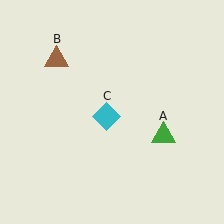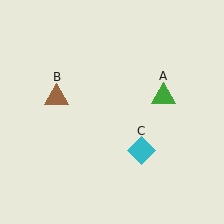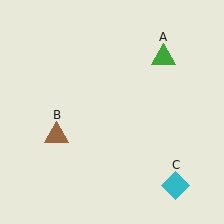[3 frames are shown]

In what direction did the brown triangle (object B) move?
The brown triangle (object B) moved down.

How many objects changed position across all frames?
3 objects changed position: green triangle (object A), brown triangle (object B), cyan diamond (object C).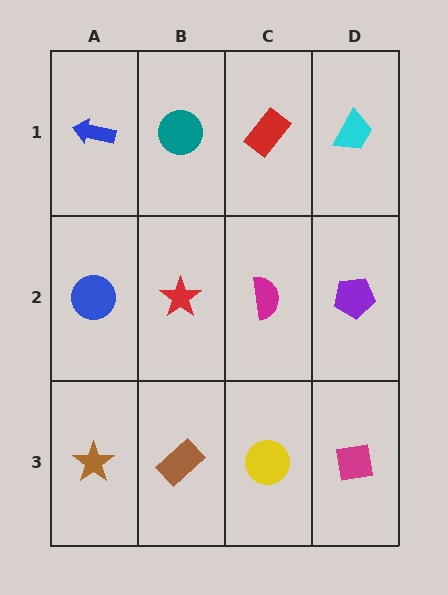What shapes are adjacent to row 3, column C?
A magenta semicircle (row 2, column C), a brown rectangle (row 3, column B), a magenta square (row 3, column D).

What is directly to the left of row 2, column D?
A magenta semicircle.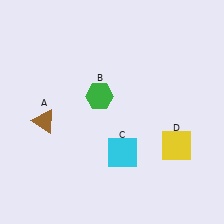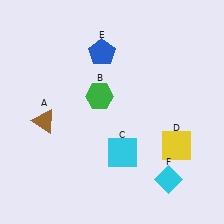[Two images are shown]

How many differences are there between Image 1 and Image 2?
There are 2 differences between the two images.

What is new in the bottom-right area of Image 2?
A cyan diamond (F) was added in the bottom-right area of Image 2.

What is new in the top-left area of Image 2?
A blue pentagon (E) was added in the top-left area of Image 2.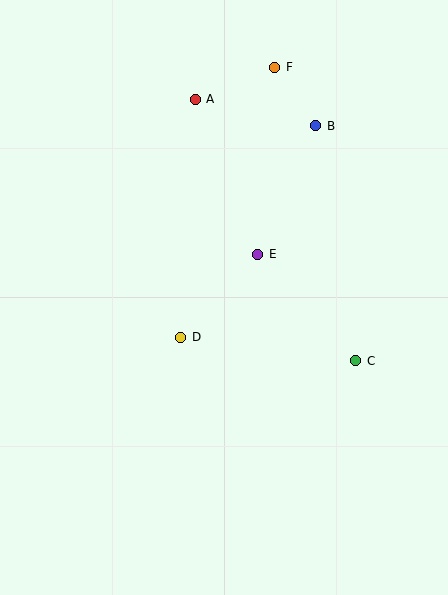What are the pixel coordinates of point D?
Point D is at (181, 337).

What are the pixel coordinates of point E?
Point E is at (258, 254).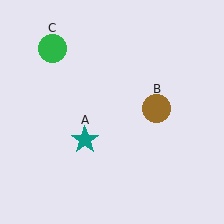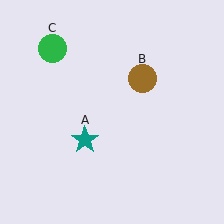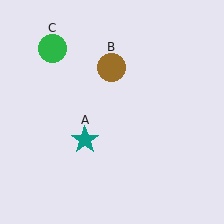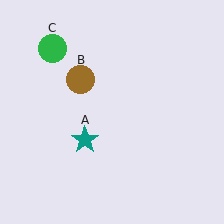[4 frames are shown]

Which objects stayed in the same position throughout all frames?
Teal star (object A) and green circle (object C) remained stationary.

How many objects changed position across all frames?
1 object changed position: brown circle (object B).